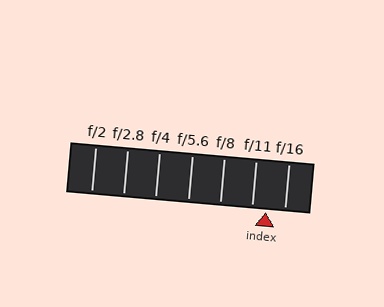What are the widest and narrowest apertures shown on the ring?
The widest aperture shown is f/2 and the narrowest is f/16.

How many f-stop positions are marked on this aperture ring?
There are 7 f-stop positions marked.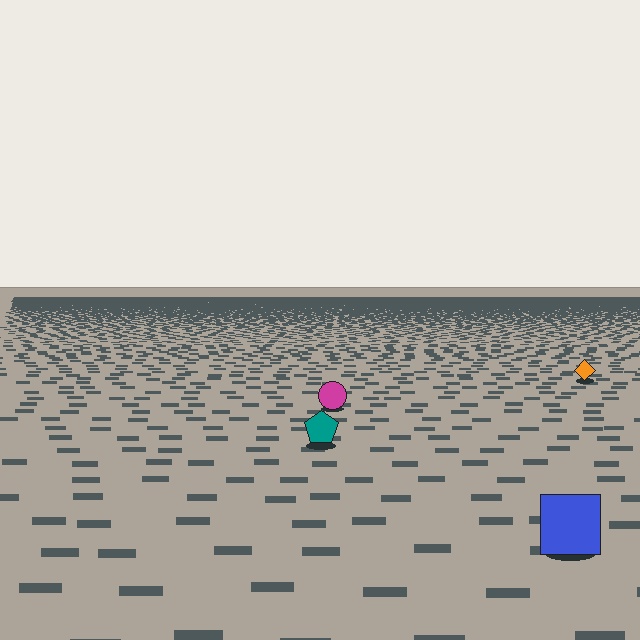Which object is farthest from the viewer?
The orange diamond is farthest from the viewer. It appears smaller and the ground texture around it is denser.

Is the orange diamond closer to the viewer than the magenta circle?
No. The magenta circle is closer — you can tell from the texture gradient: the ground texture is coarser near it.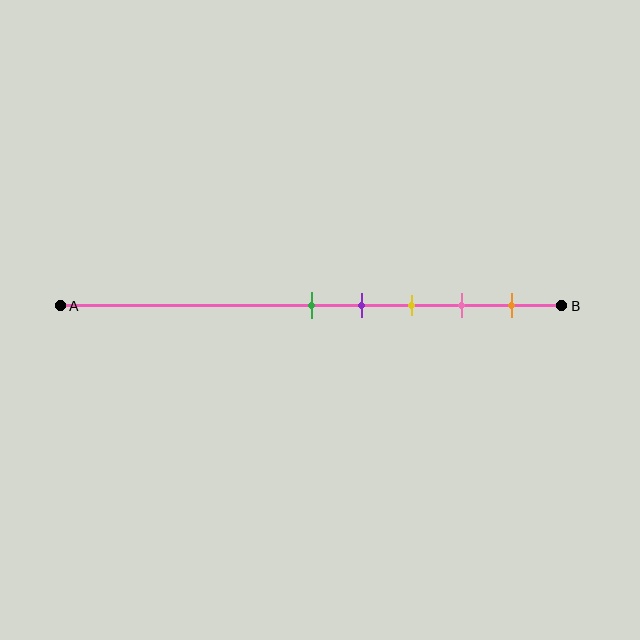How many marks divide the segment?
There are 5 marks dividing the segment.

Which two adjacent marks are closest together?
The green and purple marks are the closest adjacent pair.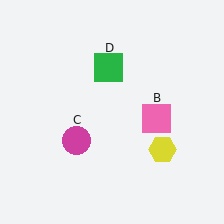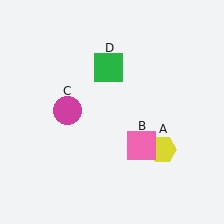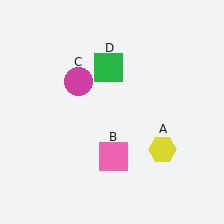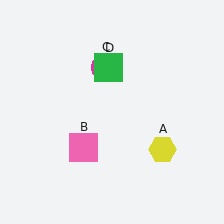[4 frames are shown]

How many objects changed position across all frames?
2 objects changed position: pink square (object B), magenta circle (object C).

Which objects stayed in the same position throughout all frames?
Yellow hexagon (object A) and green square (object D) remained stationary.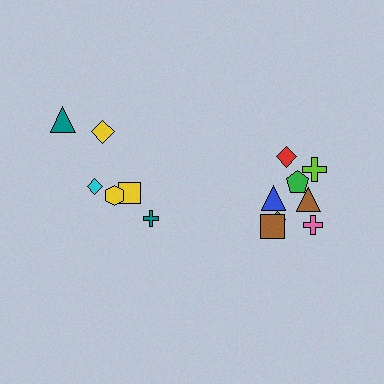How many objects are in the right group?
There are 8 objects.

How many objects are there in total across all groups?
There are 14 objects.